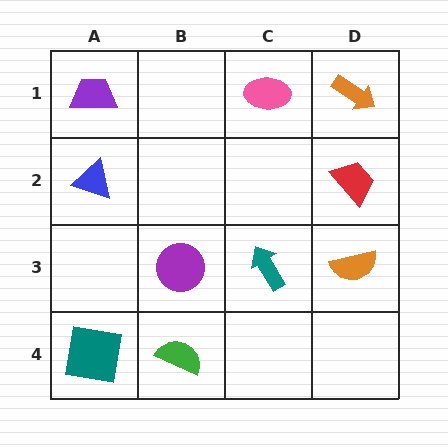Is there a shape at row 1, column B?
No, that cell is empty.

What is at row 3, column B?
A purple circle.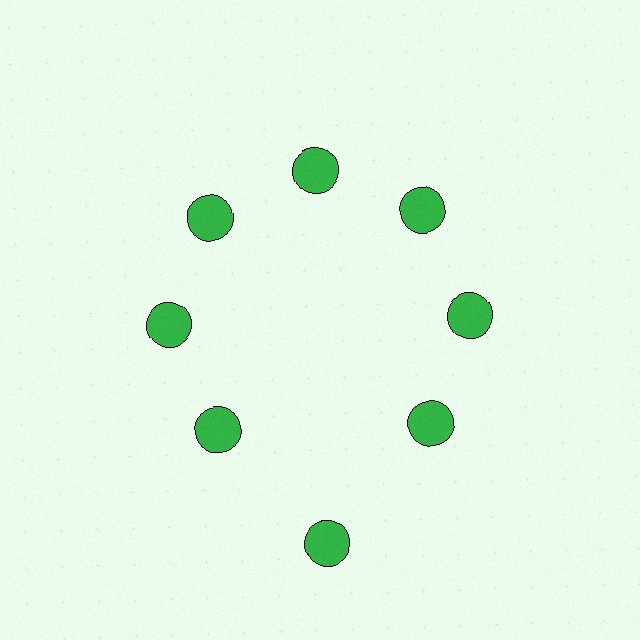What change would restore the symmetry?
The symmetry would be restored by moving it inward, back onto the ring so that all 8 circles sit at equal angles and equal distance from the center.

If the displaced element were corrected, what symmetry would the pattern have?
It would have 8-fold rotational symmetry — the pattern would map onto itself every 45 degrees.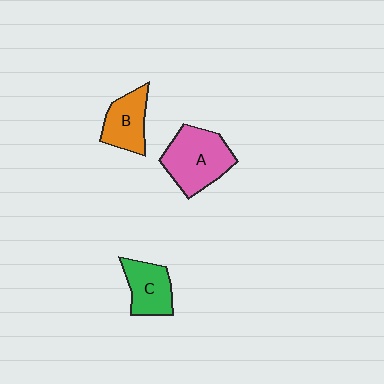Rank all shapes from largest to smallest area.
From largest to smallest: A (pink), B (orange), C (green).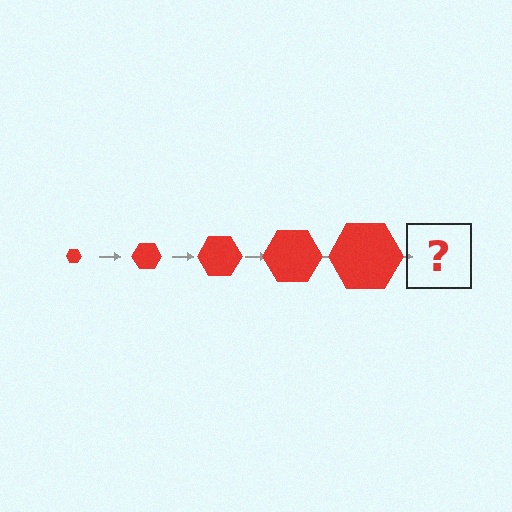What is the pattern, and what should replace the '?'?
The pattern is that the hexagon gets progressively larger each step. The '?' should be a red hexagon, larger than the previous one.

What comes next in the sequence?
The next element should be a red hexagon, larger than the previous one.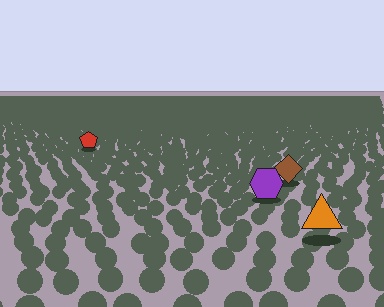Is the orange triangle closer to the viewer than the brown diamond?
Yes. The orange triangle is closer — you can tell from the texture gradient: the ground texture is coarser near it.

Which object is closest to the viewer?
The orange triangle is closest. The texture marks near it are larger and more spread out.